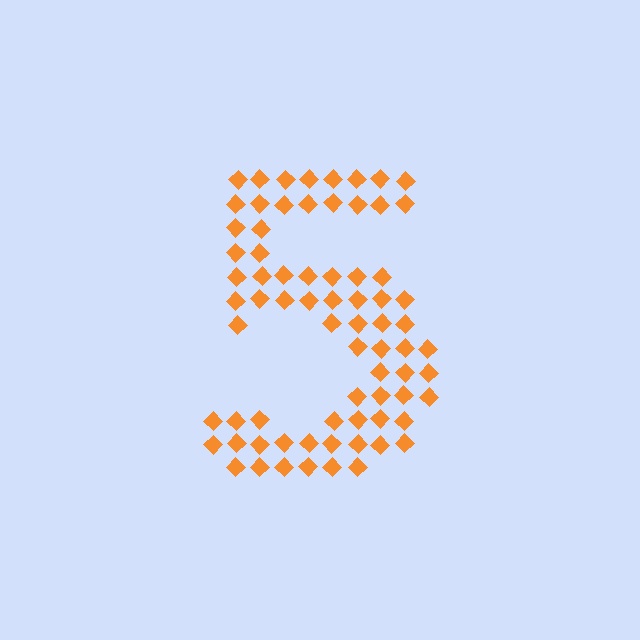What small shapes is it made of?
It is made of small diamonds.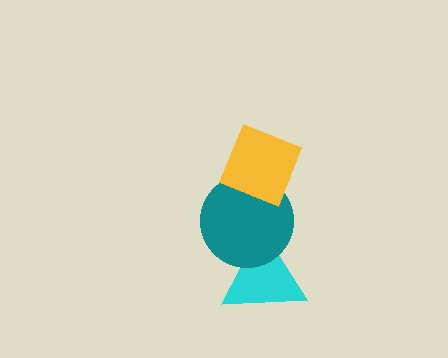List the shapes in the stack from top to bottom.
From top to bottom: the yellow diamond, the teal circle, the cyan triangle.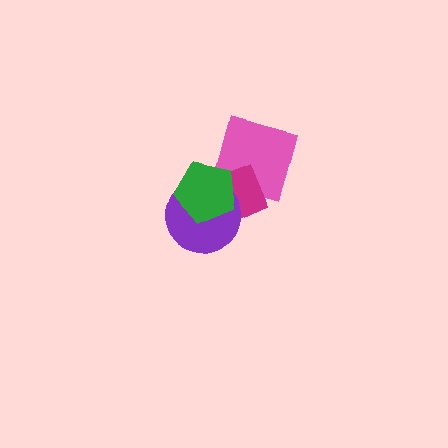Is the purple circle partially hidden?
Yes, it is partially covered by another shape.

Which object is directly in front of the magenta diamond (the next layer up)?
The purple circle is directly in front of the magenta diamond.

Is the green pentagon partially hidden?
No, no other shape covers it.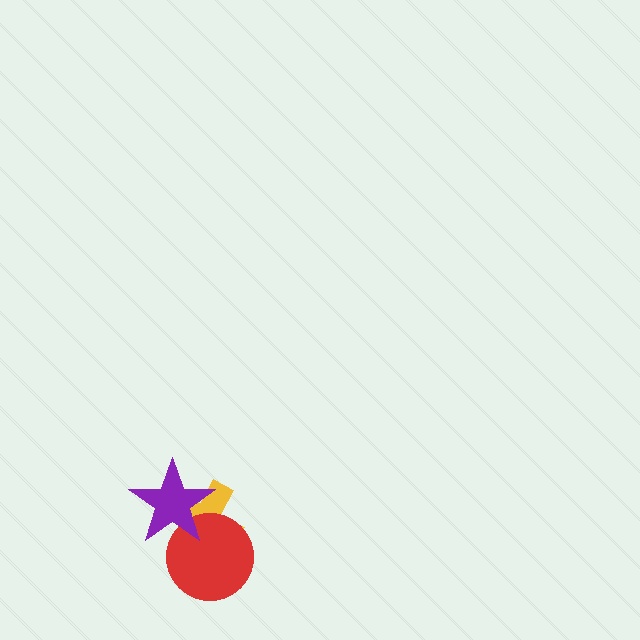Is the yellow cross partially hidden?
Yes, it is partially covered by another shape.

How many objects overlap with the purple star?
2 objects overlap with the purple star.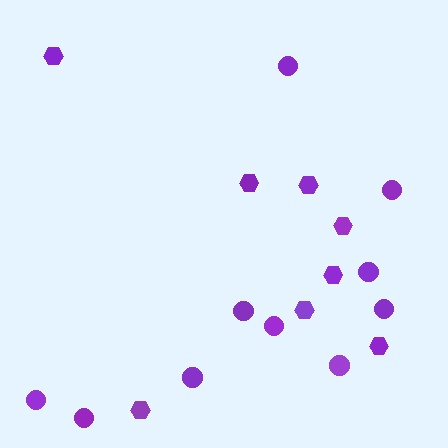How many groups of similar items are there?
There are 2 groups: one group of hexagons (8) and one group of circles (10).